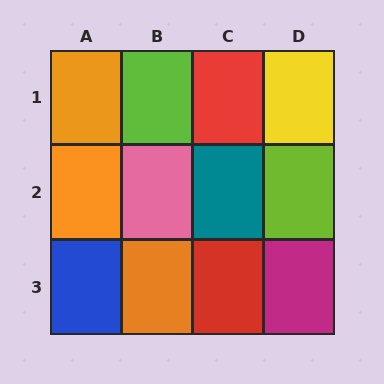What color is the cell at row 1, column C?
Red.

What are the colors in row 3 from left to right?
Blue, orange, red, magenta.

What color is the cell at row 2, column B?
Pink.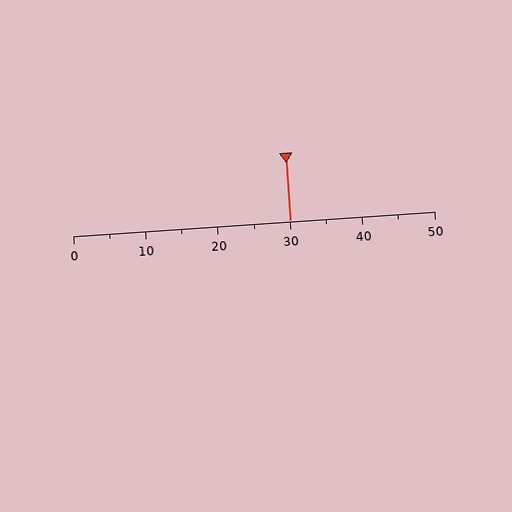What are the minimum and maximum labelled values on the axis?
The axis runs from 0 to 50.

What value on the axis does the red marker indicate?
The marker indicates approximately 30.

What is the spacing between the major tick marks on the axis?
The major ticks are spaced 10 apart.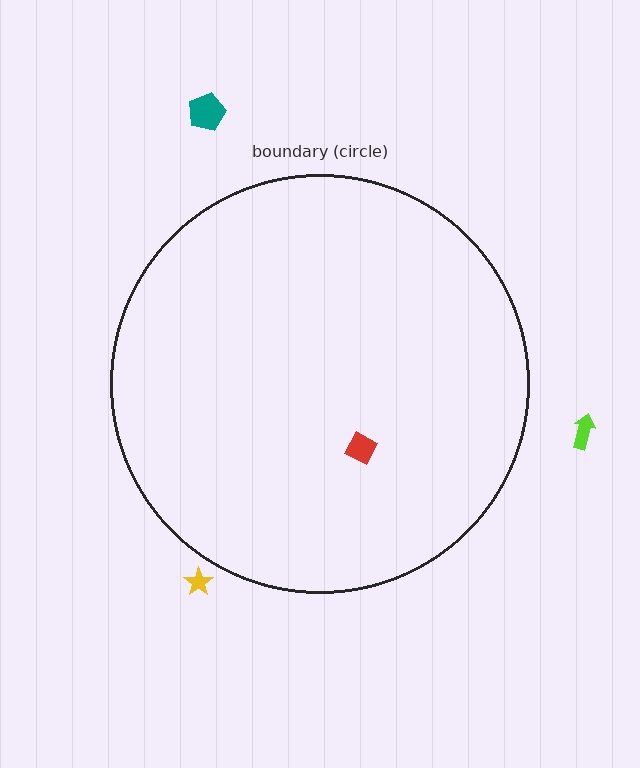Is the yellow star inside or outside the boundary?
Outside.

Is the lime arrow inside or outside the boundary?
Outside.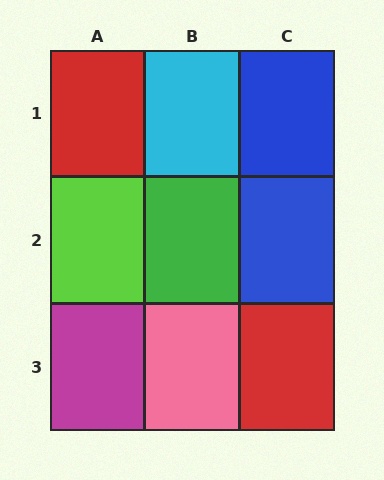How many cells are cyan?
1 cell is cyan.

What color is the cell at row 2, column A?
Lime.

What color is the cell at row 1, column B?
Cyan.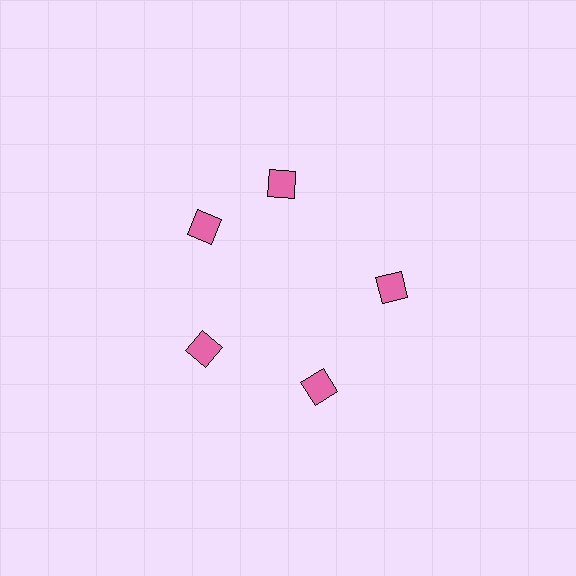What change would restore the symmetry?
The symmetry would be restored by rotating it back into even spacing with its neighbors so that all 5 diamonds sit at equal angles and equal distance from the center.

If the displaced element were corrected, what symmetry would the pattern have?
It would have 5-fold rotational symmetry — the pattern would map onto itself every 72 degrees.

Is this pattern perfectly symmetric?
No. The 5 pink diamonds are arranged in a ring, but one element near the 1 o'clock position is rotated out of alignment along the ring, breaking the 5-fold rotational symmetry.